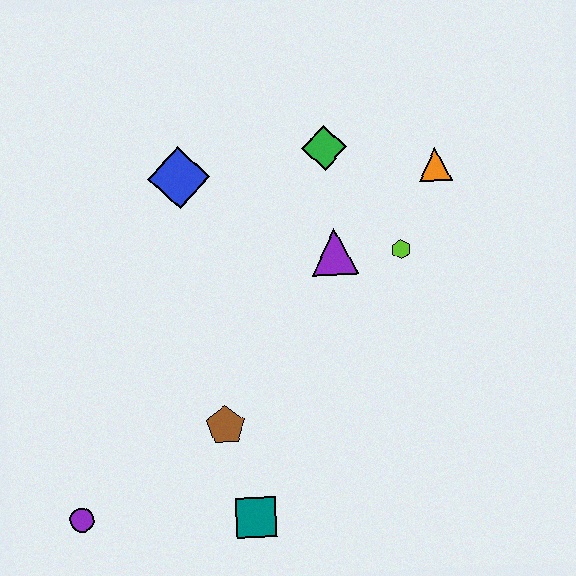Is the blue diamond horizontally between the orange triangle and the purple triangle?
No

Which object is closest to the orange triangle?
The lime hexagon is closest to the orange triangle.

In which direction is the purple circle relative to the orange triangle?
The purple circle is to the left of the orange triangle.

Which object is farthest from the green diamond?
The purple circle is farthest from the green diamond.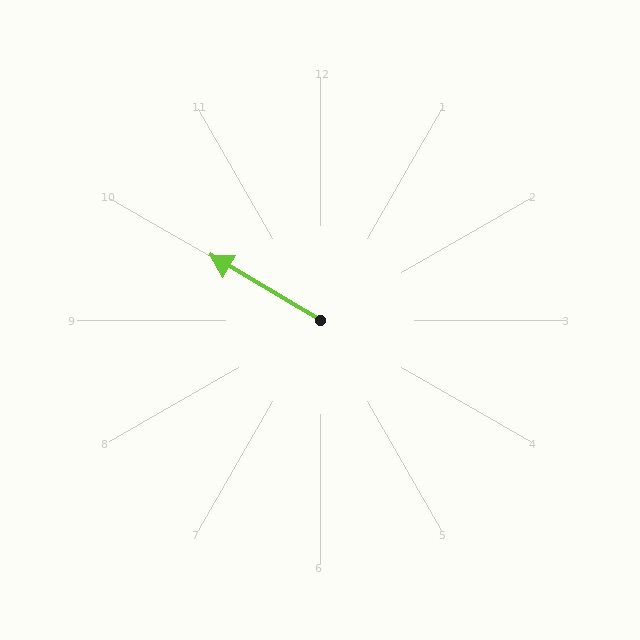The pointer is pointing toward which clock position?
Roughly 10 o'clock.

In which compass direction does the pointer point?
Northwest.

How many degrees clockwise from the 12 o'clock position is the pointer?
Approximately 300 degrees.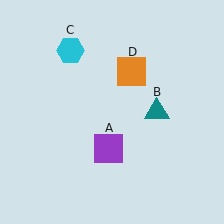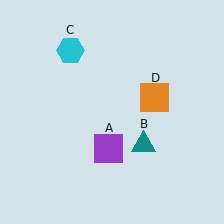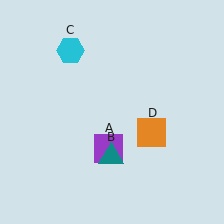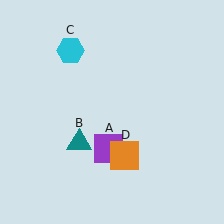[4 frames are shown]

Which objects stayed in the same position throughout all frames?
Purple square (object A) and cyan hexagon (object C) remained stationary.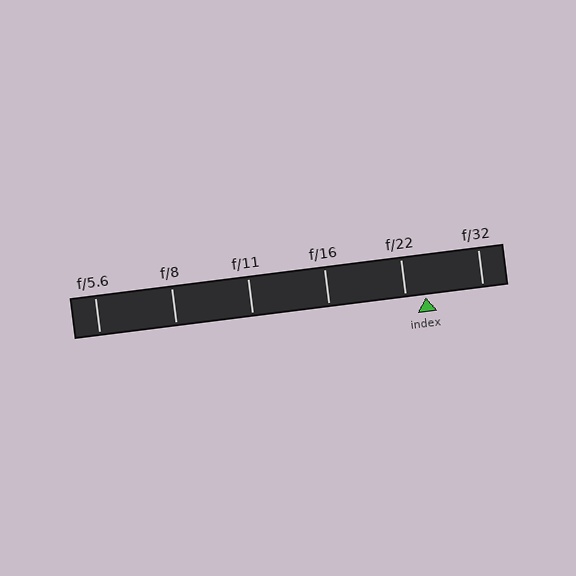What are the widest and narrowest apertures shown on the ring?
The widest aperture shown is f/5.6 and the narrowest is f/32.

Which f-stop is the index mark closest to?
The index mark is closest to f/22.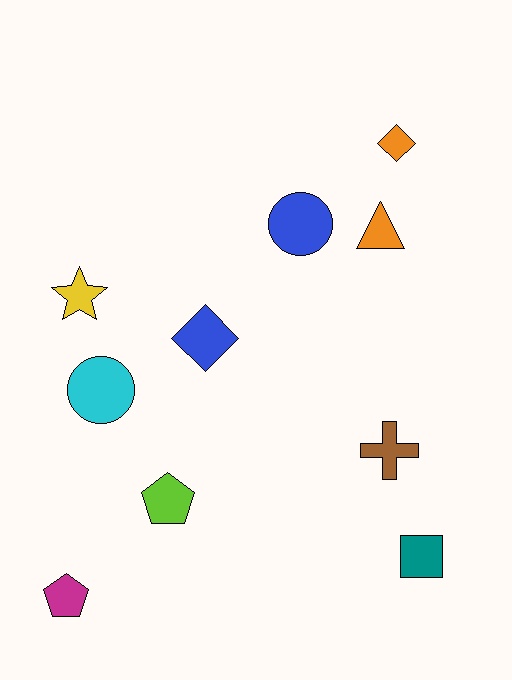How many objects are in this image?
There are 10 objects.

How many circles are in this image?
There are 2 circles.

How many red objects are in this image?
There are no red objects.